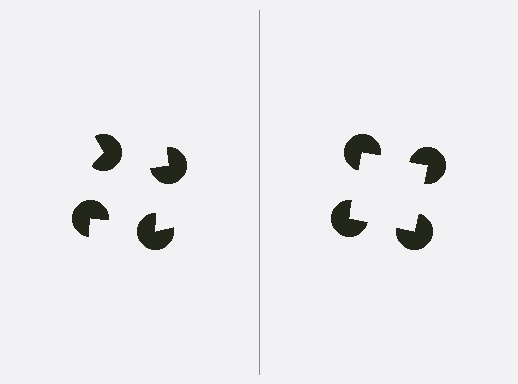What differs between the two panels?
The pac-man discs are positioned identically on both sides; only the wedge orientations differ. On the right they align to a square; on the left they are misaligned.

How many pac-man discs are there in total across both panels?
8 — 4 on each side.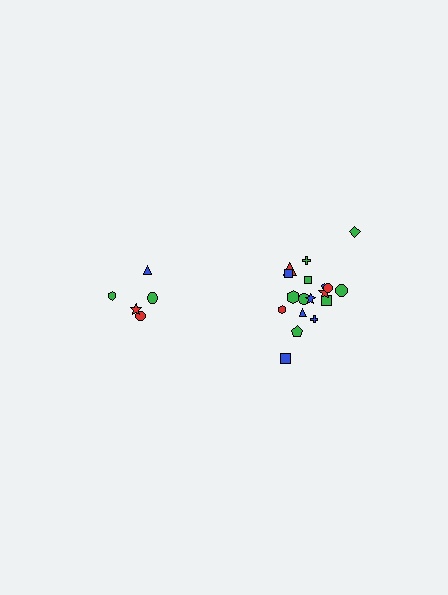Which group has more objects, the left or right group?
The right group.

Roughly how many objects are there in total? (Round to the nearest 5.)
Roughly 25 objects in total.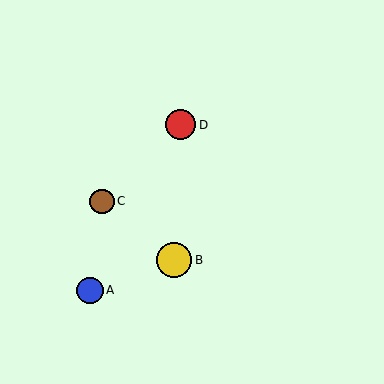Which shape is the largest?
The yellow circle (labeled B) is the largest.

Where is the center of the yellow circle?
The center of the yellow circle is at (174, 260).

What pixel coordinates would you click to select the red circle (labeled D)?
Click at (180, 125) to select the red circle D.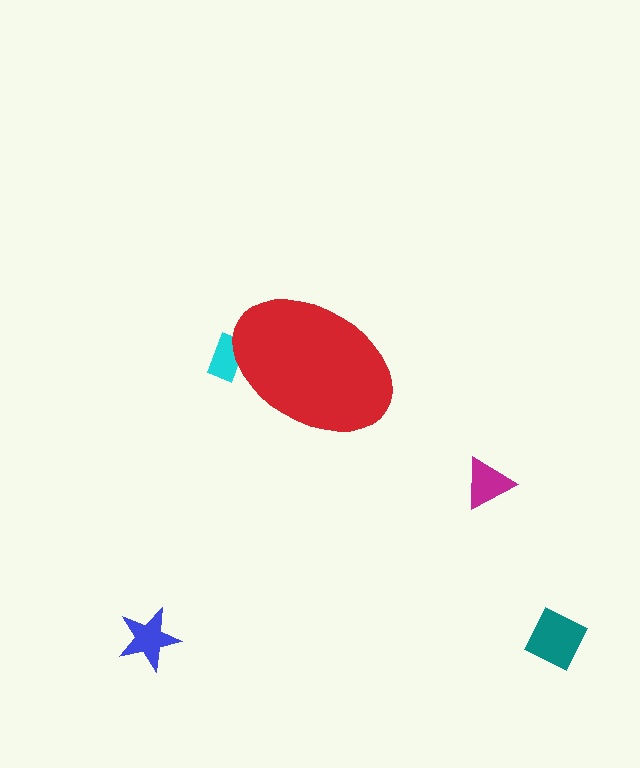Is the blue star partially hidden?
No, the blue star is fully visible.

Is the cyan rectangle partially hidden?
Yes, the cyan rectangle is partially hidden behind the red ellipse.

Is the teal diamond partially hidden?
No, the teal diamond is fully visible.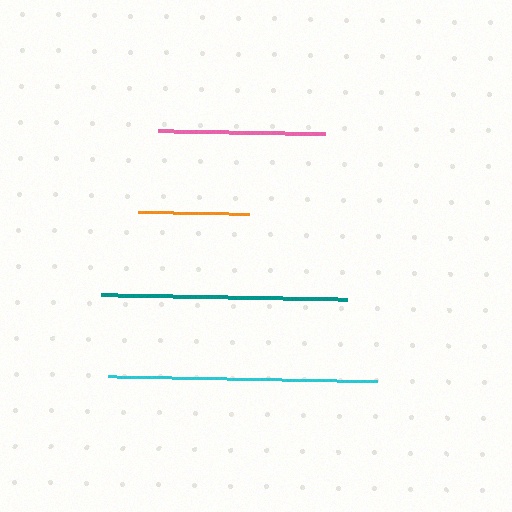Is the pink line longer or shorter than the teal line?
The teal line is longer than the pink line.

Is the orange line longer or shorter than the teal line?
The teal line is longer than the orange line.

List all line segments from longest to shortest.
From longest to shortest: cyan, teal, pink, orange.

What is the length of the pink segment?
The pink segment is approximately 167 pixels long.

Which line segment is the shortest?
The orange line is the shortest at approximately 111 pixels.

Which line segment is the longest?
The cyan line is the longest at approximately 269 pixels.